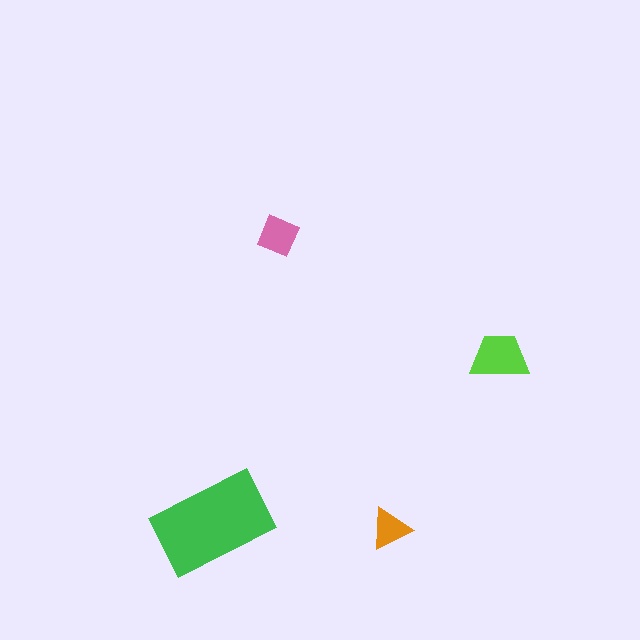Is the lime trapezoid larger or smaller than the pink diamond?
Larger.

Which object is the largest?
The green rectangle.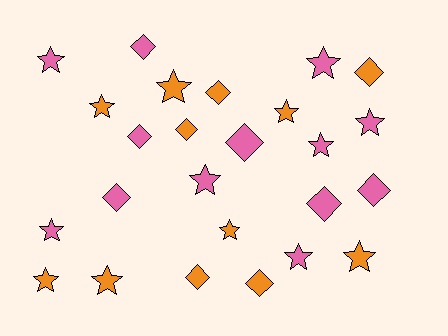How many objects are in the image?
There are 25 objects.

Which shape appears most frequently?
Star, with 14 objects.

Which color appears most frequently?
Pink, with 13 objects.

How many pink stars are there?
There are 7 pink stars.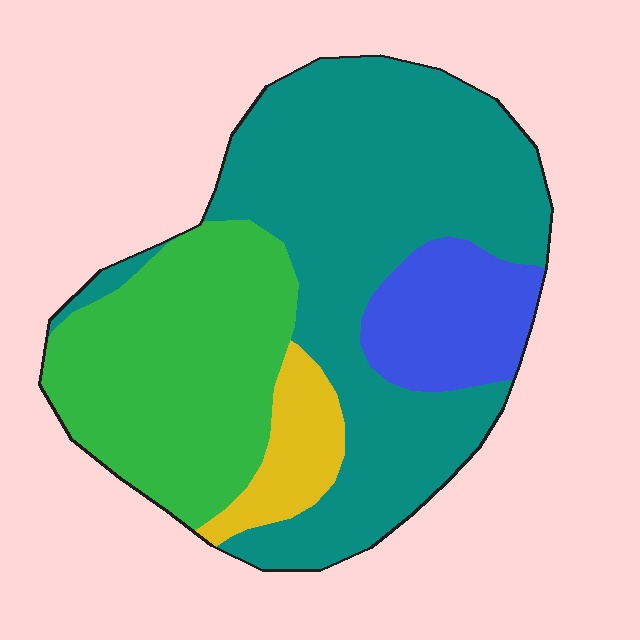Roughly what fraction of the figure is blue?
Blue covers around 10% of the figure.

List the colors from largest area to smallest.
From largest to smallest: teal, green, blue, yellow.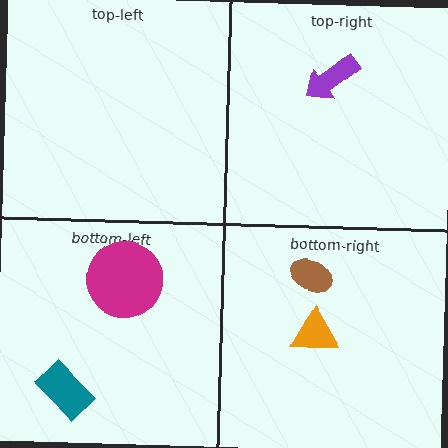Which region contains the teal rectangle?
The bottom-left region.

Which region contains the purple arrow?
The top-right region.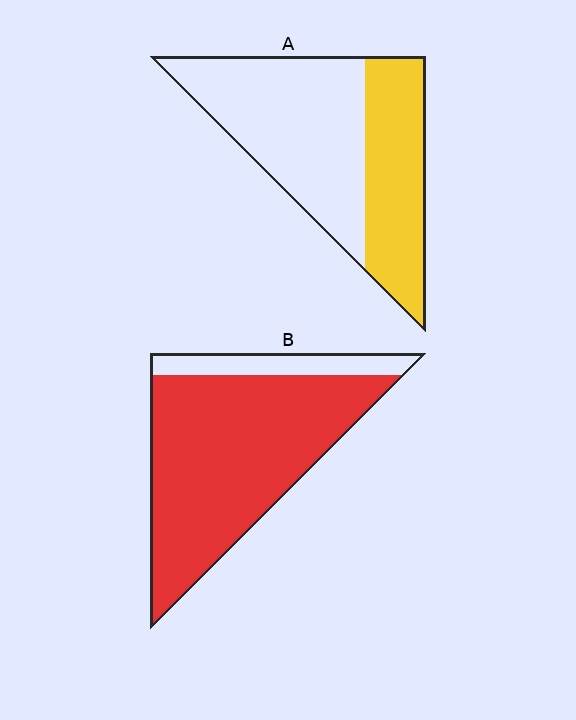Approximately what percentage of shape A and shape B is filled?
A is approximately 40% and B is approximately 85%.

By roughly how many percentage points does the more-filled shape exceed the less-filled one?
By roughly 45 percentage points (B over A).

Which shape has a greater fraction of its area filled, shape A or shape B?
Shape B.